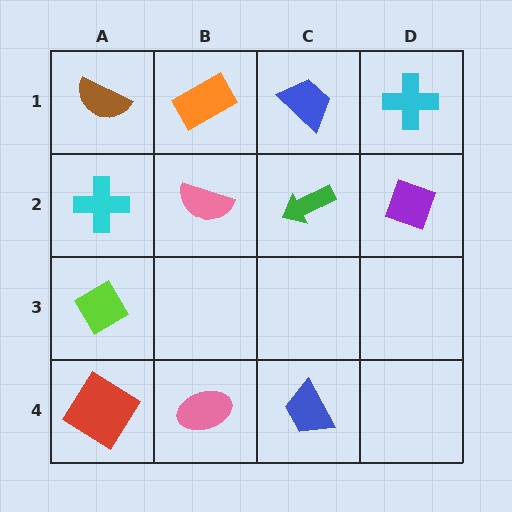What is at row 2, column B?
A pink semicircle.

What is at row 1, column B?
An orange rectangle.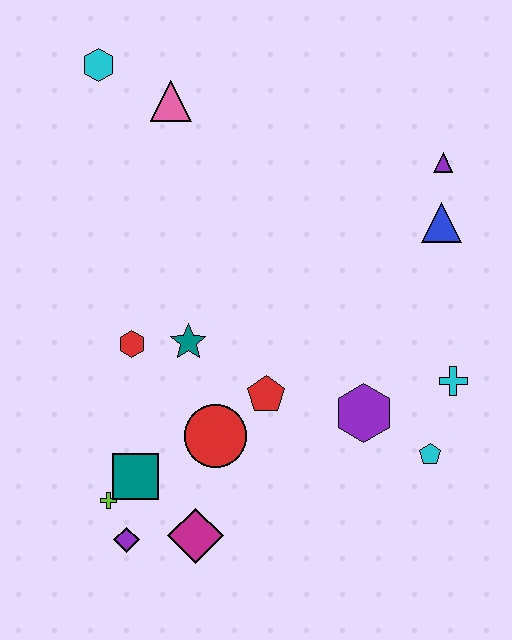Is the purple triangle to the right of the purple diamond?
Yes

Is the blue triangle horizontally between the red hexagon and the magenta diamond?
No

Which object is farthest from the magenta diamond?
The cyan hexagon is farthest from the magenta diamond.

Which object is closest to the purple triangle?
The blue triangle is closest to the purple triangle.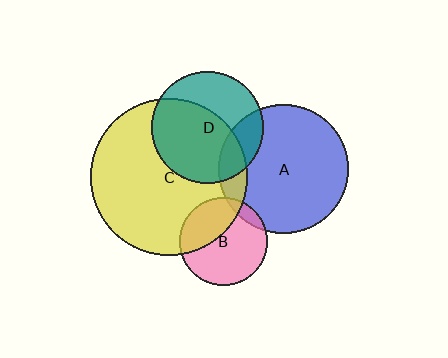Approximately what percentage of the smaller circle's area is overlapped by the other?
Approximately 35%.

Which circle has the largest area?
Circle C (yellow).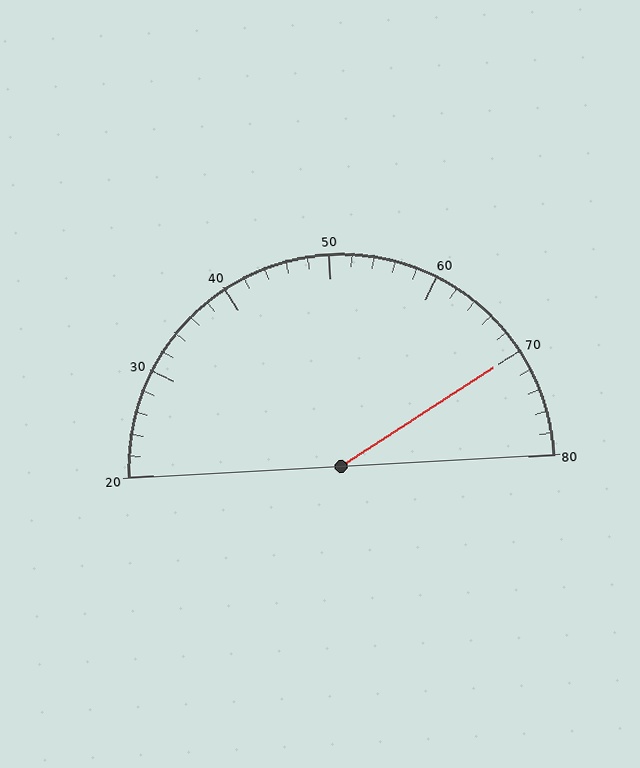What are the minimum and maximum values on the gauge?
The gauge ranges from 20 to 80.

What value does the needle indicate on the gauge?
The needle indicates approximately 70.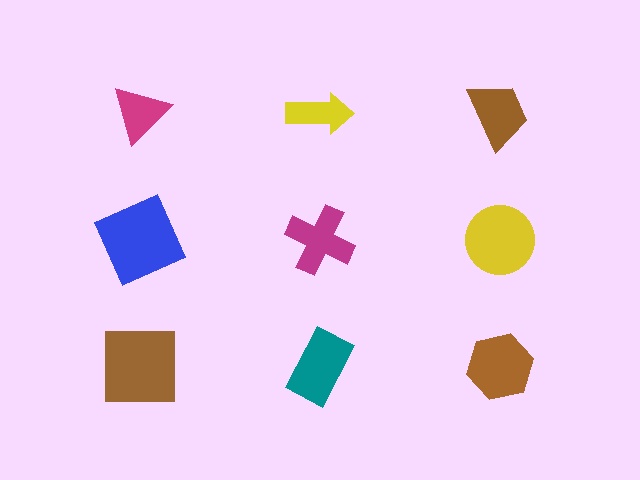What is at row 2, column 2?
A magenta cross.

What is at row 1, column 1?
A magenta triangle.